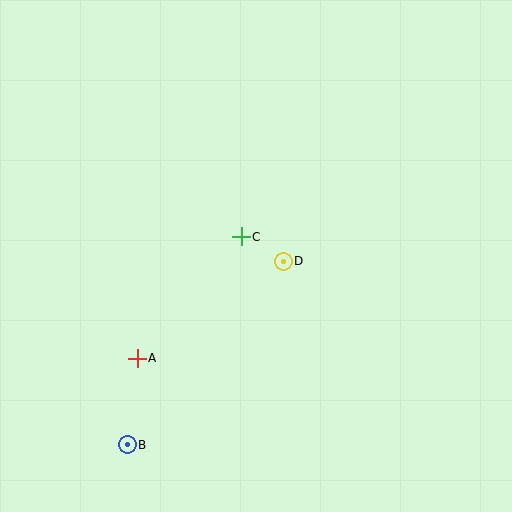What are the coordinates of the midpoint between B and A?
The midpoint between B and A is at (132, 401).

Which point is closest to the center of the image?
Point C at (241, 237) is closest to the center.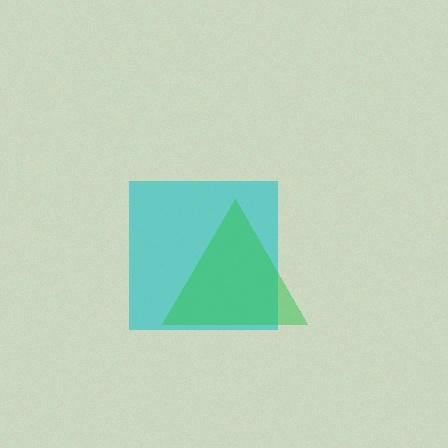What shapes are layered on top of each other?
The layered shapes are: a cyan square, a green triangle.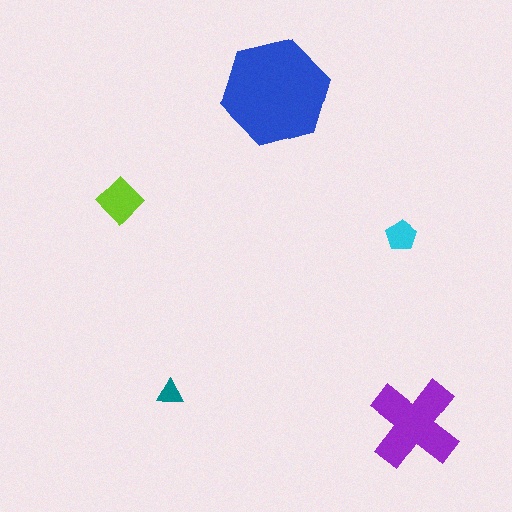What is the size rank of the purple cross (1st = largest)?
2nd.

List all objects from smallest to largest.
The teal triangle, the cyan pentagon, the lime diamond, the purple cross, the blue hexagon.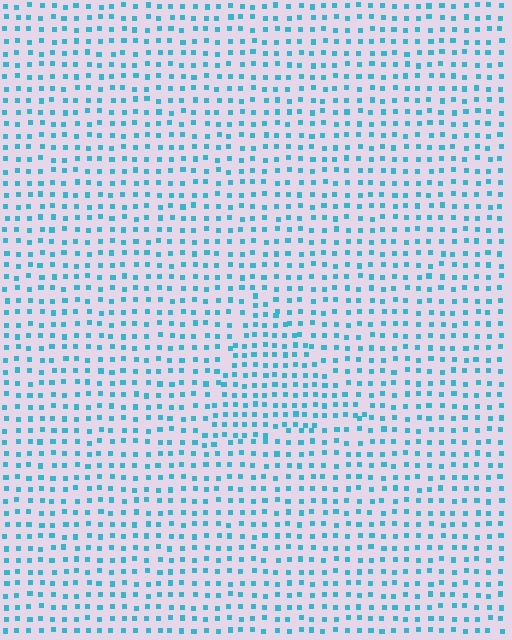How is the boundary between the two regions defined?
The boundary is defined by a change in element density (approximately 1.4x ratio). All elements are the same color, size, and shape.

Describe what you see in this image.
The image contains small cyan elements arranged at two different densities. A triangle-shaped region is visible where the elements are more densely packed than the surrounding area.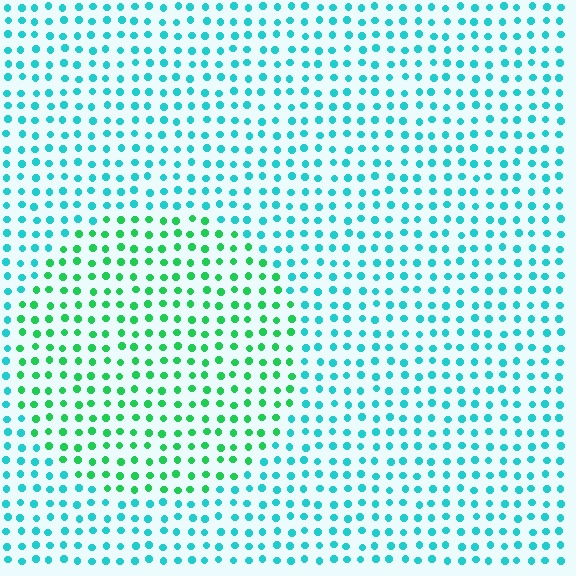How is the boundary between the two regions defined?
The boundary is defined purely by a slight shift in hue (about 42 degrees). Spacing, size, and orientation are identical on both sides.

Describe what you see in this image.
The image is filled with small cyan elements in a uniform arrangement. A circle-shaped region is visible where the elements are tinted to a slightly different hue, forming a subtle color boundary.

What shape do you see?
I see a circle.